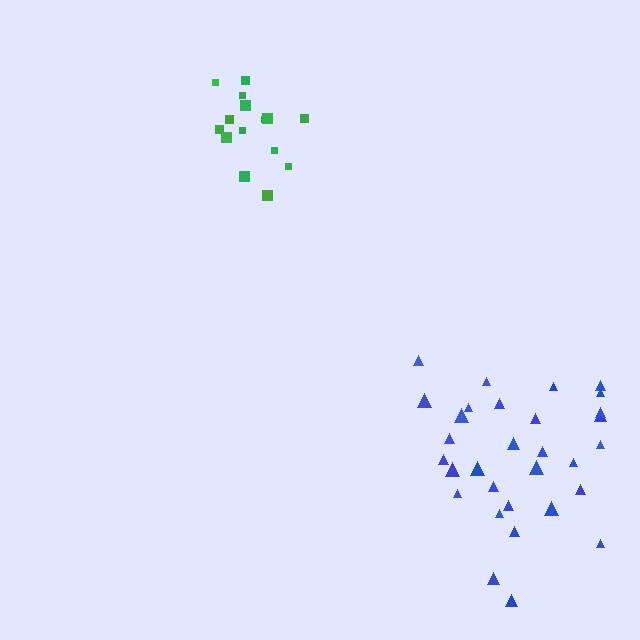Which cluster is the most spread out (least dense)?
Blue.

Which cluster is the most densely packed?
Green.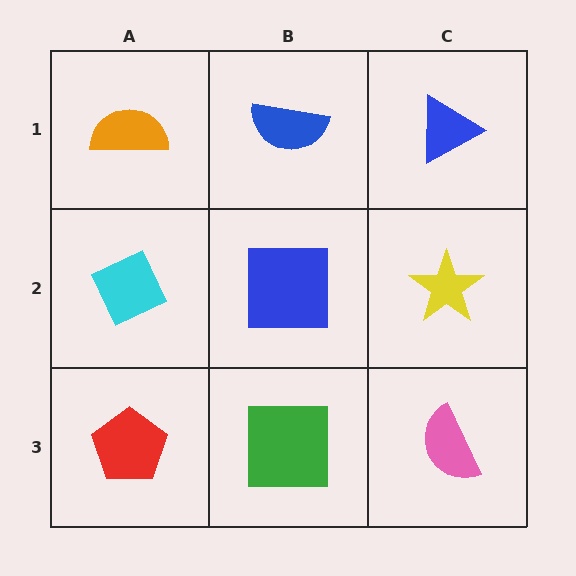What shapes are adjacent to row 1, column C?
A yellow star (row 2, column C), a blue semicircle (row 1, column B).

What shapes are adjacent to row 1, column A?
A cyan diamond (row 2, column A), a blue semicircle (row 1, column B).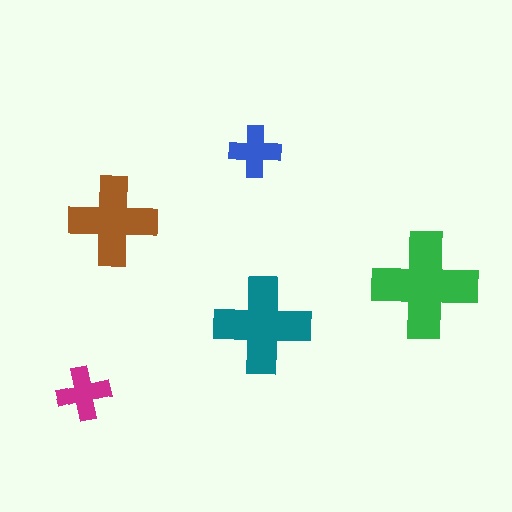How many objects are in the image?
There are 5 objects in the image.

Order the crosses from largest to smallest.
the green one, the teal one, the brown one, the magenta one, the blue one.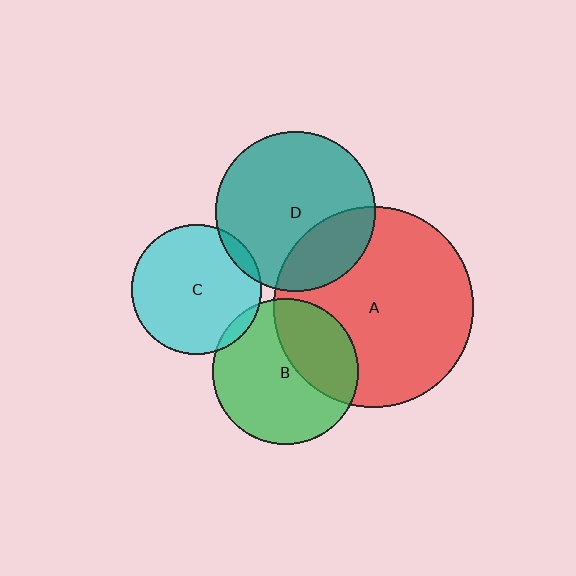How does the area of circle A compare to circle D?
Approximately 1.6 times.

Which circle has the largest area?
Circle A (red).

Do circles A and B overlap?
Yes.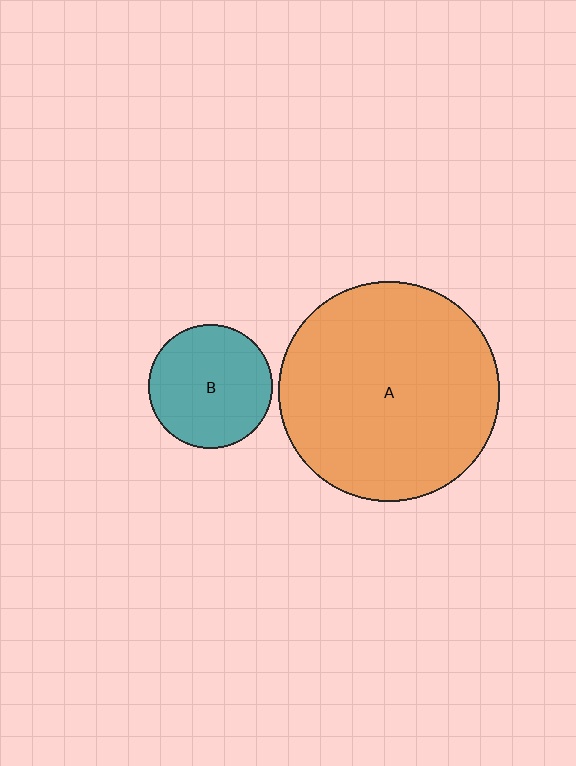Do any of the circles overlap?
No, none of the circles overlap.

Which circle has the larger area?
Circle A (orange).